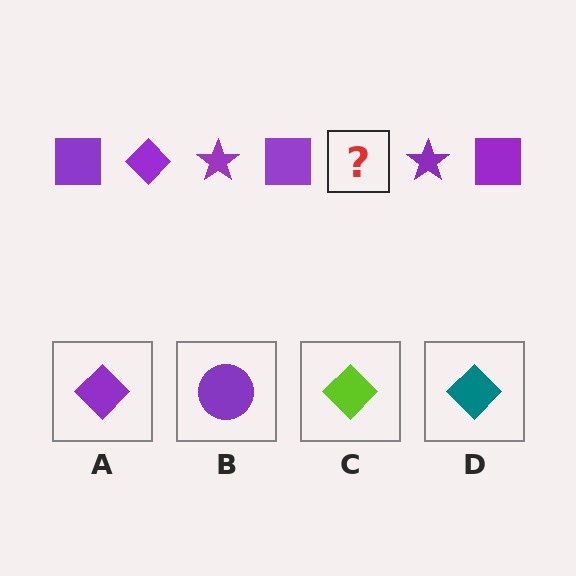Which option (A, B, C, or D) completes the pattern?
A.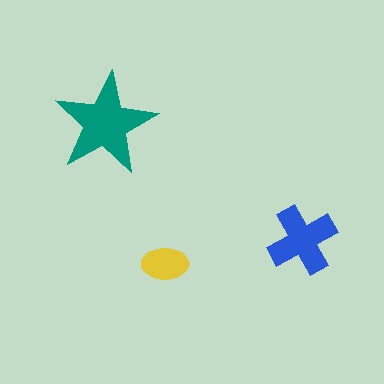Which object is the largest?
The teal star.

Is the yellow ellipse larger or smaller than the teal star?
Smaller.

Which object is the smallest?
The yellow ellipse.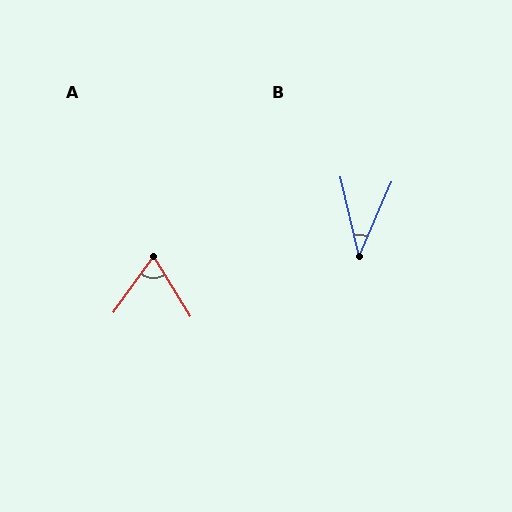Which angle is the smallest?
B, at approximately 37 degrees.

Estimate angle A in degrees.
Approximately 67 degrees.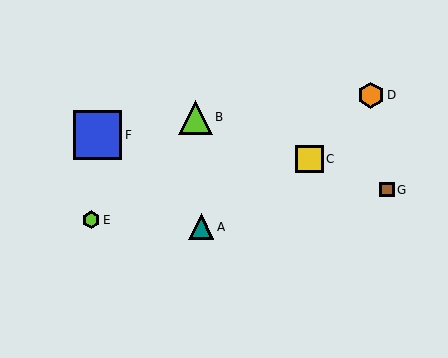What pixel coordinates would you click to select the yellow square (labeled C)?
Click at (310, 159) to select the yellow square C.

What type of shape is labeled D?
Shape D is an orange hexagon.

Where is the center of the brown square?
The center of the brown square is at (387, 190).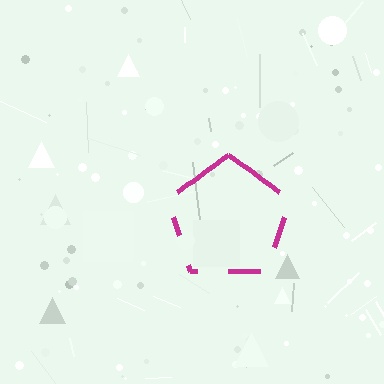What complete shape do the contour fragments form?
The contour fragments form a pentagon.